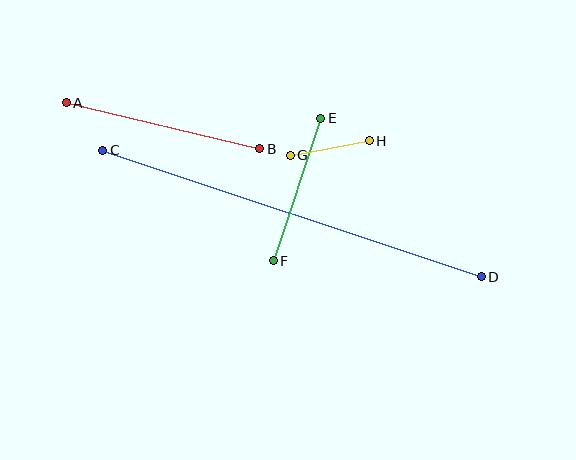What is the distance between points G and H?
The distance is approximately 80 pixels.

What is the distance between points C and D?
The distance is approximately 399 pixels.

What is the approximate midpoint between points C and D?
The midpoint is at approximately (292, 213) pixels.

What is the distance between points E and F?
The distance is approximately 150 pixels.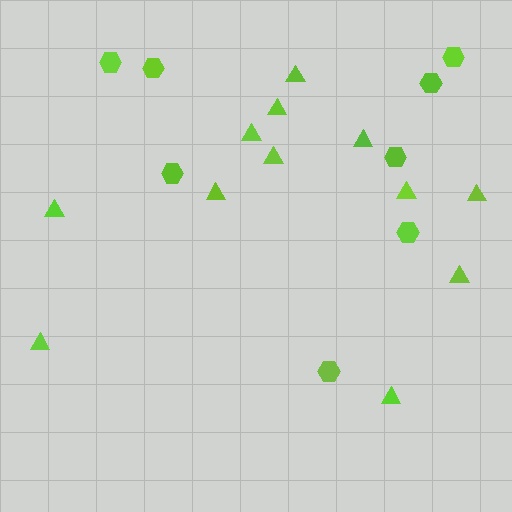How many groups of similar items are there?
There are 2 groups: one group of triangles (12) and one group of hexagons (8).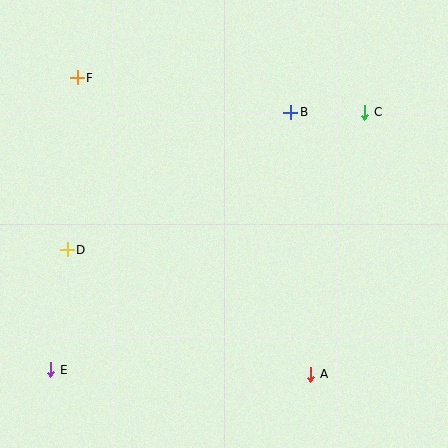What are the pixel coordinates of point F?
Point F is at (77, 78).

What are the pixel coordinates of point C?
Point C is at (365, 112).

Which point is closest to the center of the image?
Point B at (291, 112) is closest to the center.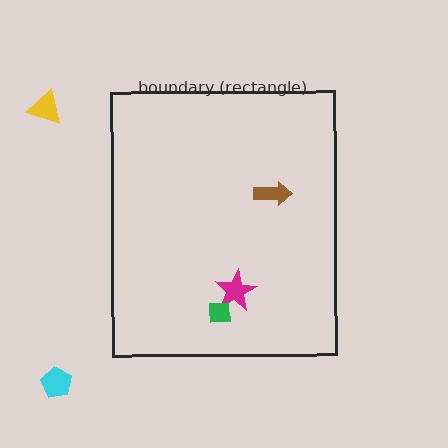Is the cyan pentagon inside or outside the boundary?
Outside.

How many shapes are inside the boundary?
3 inside, 2 outside.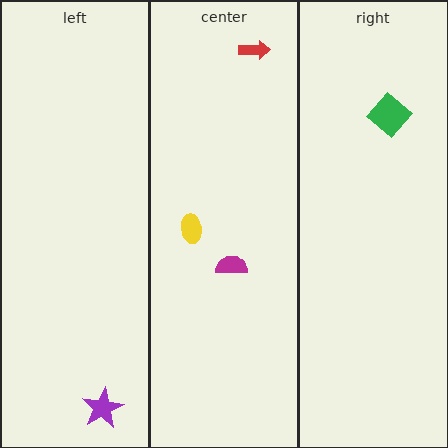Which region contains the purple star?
The left region.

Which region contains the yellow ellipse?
The center region.